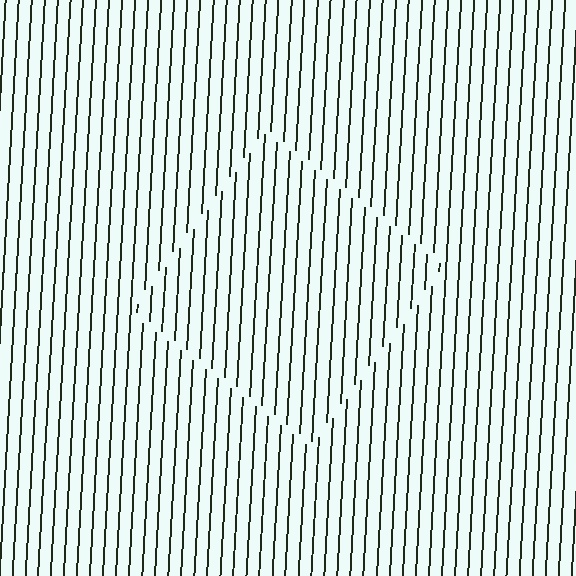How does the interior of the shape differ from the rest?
The interior of the shape contains the same grating, shifted by half a period — the contour is defined by the phase discontinuity where line-ends from the inner and outer gratings abut.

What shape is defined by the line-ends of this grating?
An illusory square. The interior of the shape contains the same grating, shifted by half a period — the contour is defined by the phase discontinuity where line-ends from the inner and outer gratings abut.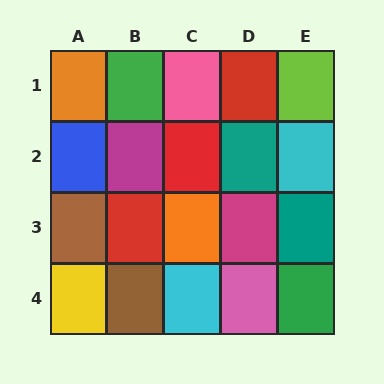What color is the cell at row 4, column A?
Yellow.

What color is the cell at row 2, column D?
Teal.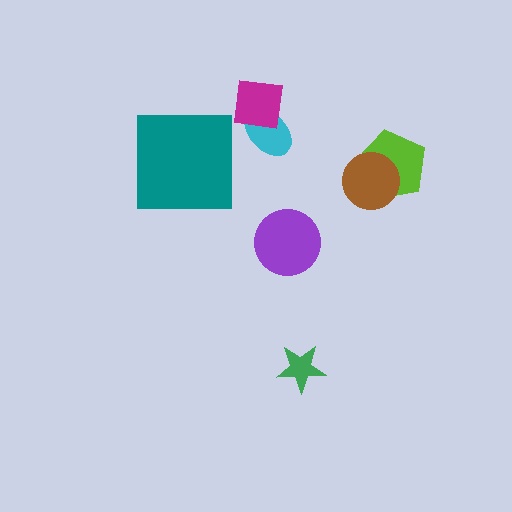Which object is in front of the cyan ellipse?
The magenta square is in front of the cyan ellipse.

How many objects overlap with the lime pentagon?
1 object overlaps with the lime pentagon.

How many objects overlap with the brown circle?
1 object overlaps with the brown circle.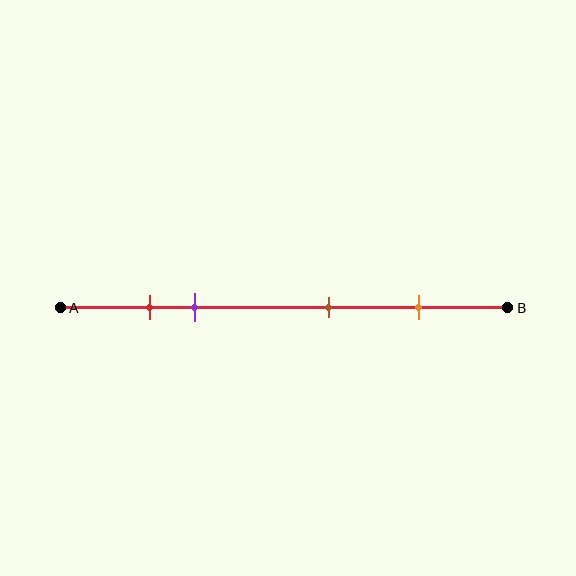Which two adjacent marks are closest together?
The red and purple marks are the closest adjacent pair.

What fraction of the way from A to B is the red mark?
The red mark is approximately 20% (0.2) of the way from A to B.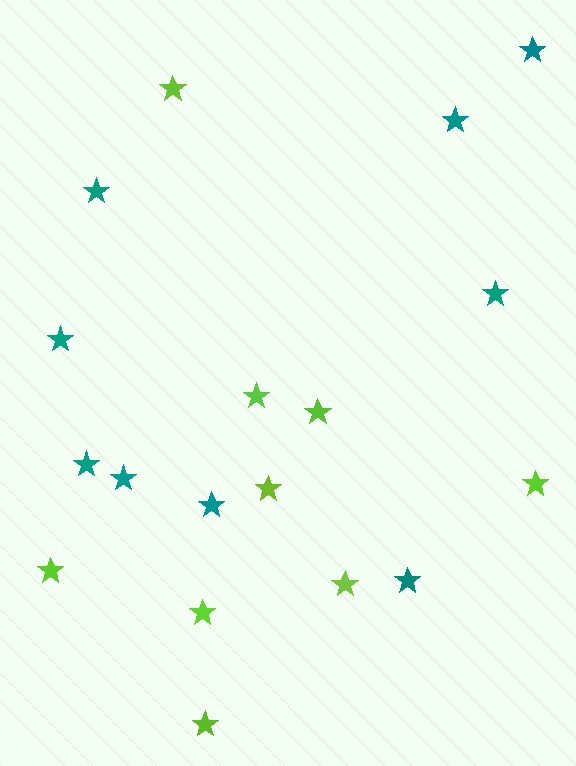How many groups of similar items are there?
There are 2 groups: one group of lime stars (9) and one group of teal stars (9).